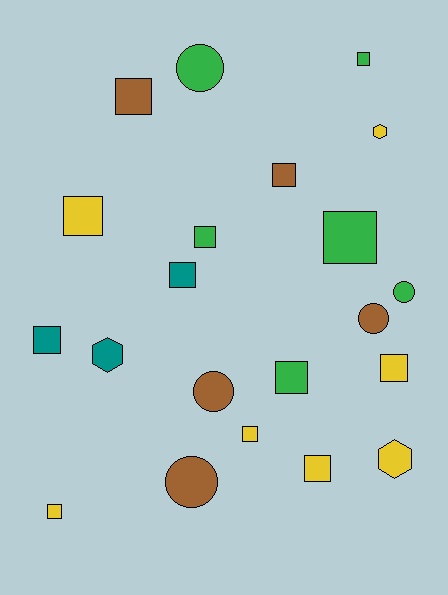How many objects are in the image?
There are 21 objects.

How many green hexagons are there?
There are no green hexagons.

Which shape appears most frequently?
Square, with 13 objects.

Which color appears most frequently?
Yellow, with 7 objects.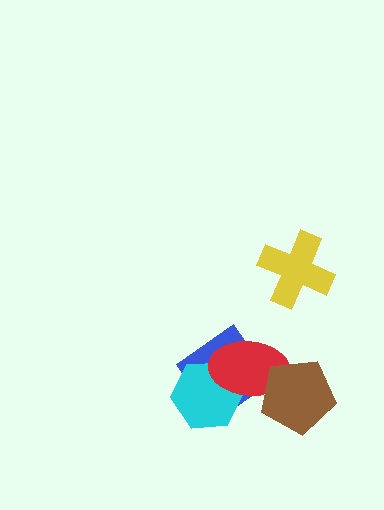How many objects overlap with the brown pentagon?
1 object overlaps with the brown pentagon.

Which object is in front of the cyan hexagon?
The red ellipse is in front of the cyan hexagon.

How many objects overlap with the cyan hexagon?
2 objects overlap with the cyan hexagon.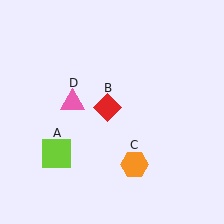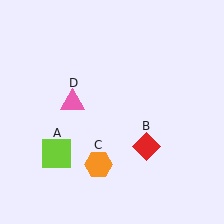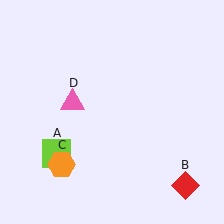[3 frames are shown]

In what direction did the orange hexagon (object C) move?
The orange hexagon (object C) moved left.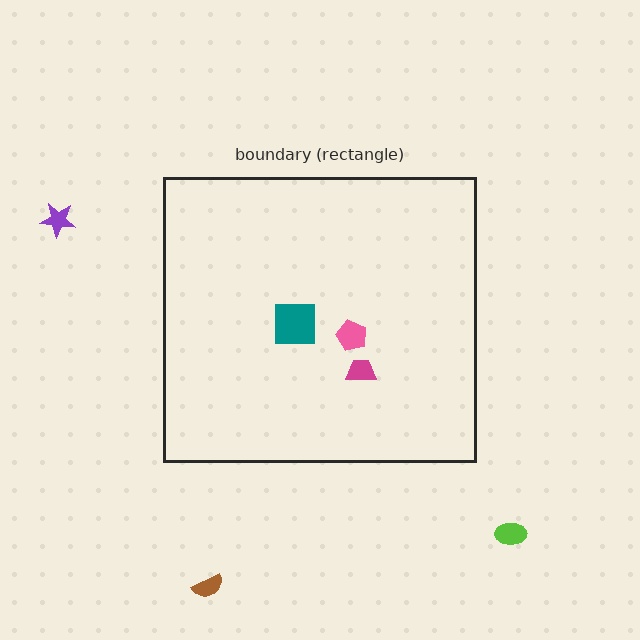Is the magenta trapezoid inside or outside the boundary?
Inside.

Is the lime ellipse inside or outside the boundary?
Outside.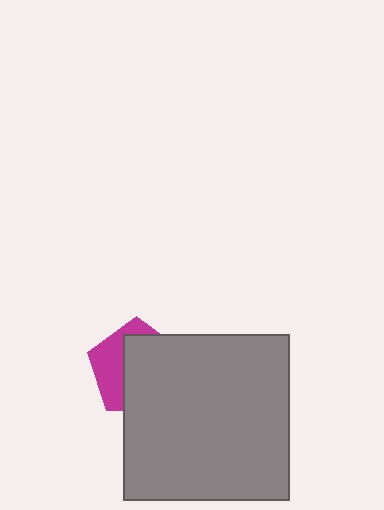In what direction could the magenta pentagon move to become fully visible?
The magenta pentagon could move toward the upper-left. That would shift it out from behind the gray square entirely.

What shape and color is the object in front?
The object in front is a gray square.